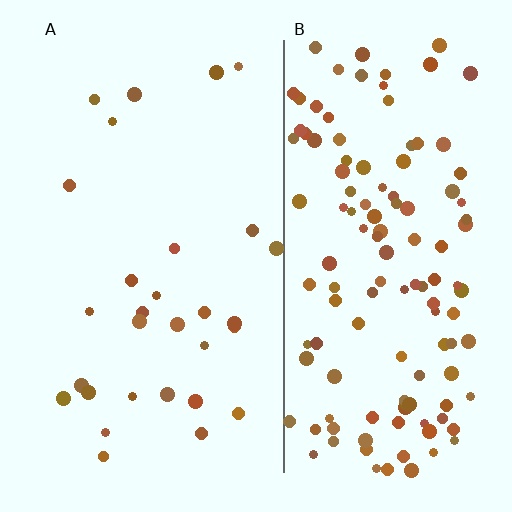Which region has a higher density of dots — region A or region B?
B (the right).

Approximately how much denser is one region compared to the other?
Approximately 4.5× — region B over region A.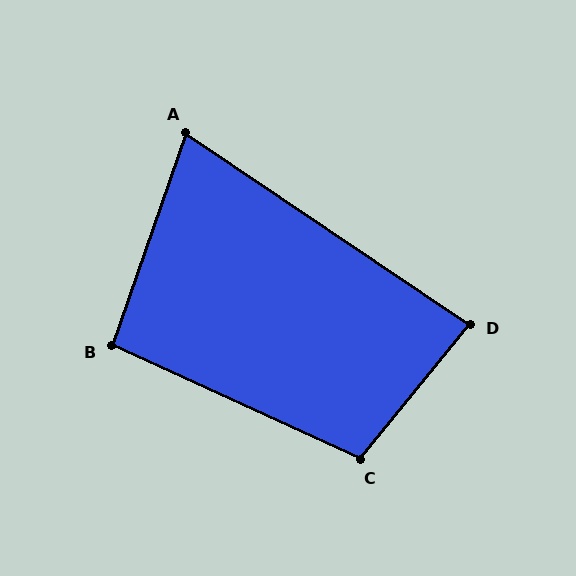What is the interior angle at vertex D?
Approximately 85 degrees (acute).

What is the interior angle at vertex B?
Approximately 95 degrees (obtuse).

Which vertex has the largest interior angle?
C, at approximately 105 degrees.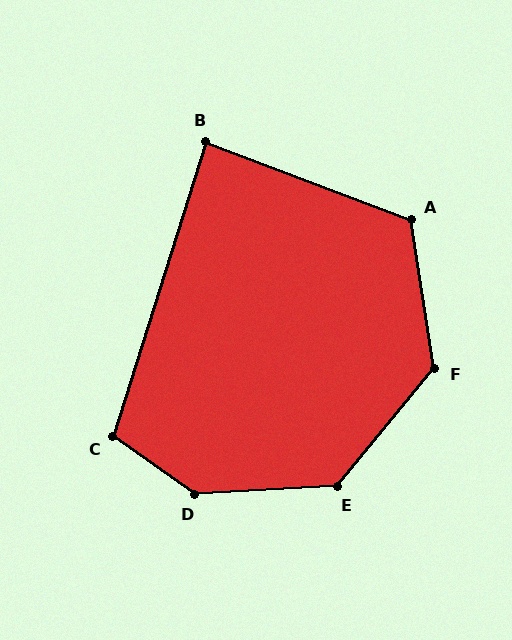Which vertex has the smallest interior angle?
B, at approximately 87 degrees.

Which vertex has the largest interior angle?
D, at approximately 141 degrees.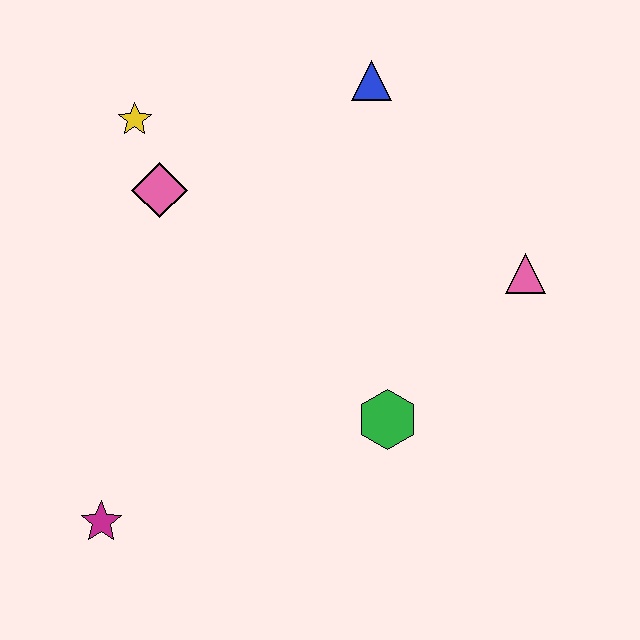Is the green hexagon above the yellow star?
No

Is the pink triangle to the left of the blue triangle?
No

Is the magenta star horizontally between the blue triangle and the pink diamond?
No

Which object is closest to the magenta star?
The green hexagon is closest to the magenta star.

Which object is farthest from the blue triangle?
The magenta star is farthest from the blue triangle.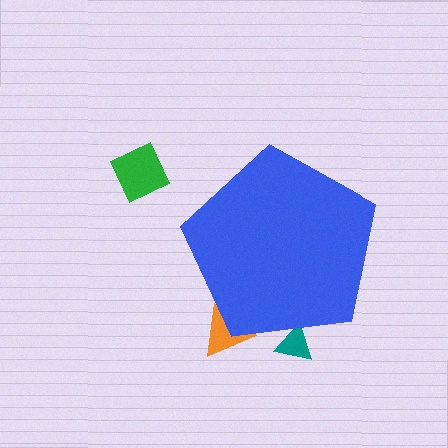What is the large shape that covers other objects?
A blue pentagon.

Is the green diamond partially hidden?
No, the green diamond is fully visible.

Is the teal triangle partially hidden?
Yes, the teal triangle is partially hidden behind the blue pentagon.